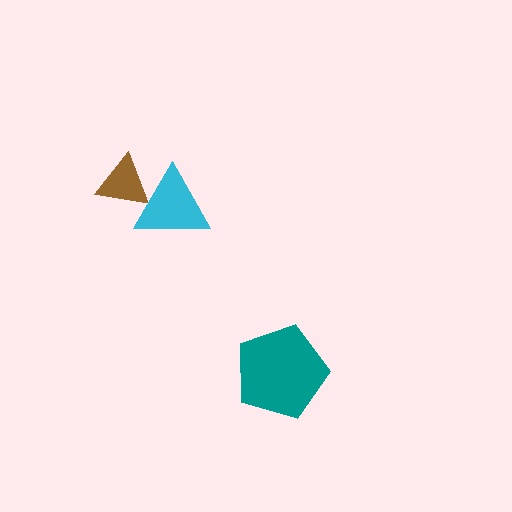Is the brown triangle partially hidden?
Yes, it is partially covered by another shape.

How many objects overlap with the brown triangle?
1 object overlaps with the brown triangle.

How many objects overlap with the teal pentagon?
0 objects overlap with the teal pentagon.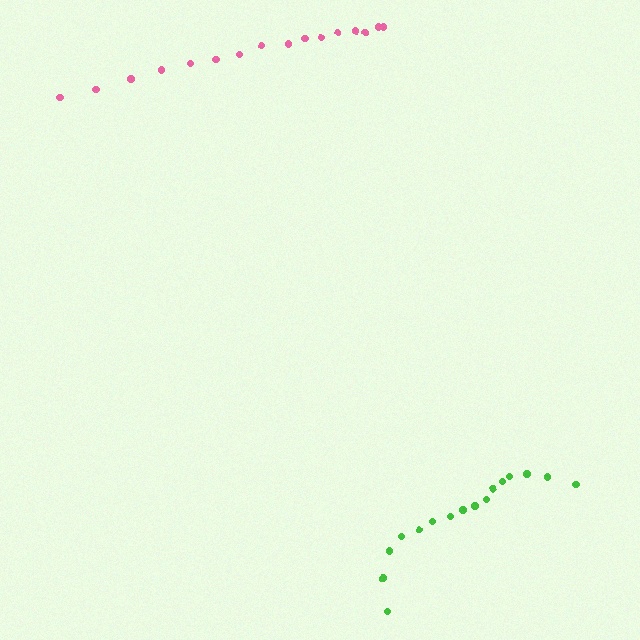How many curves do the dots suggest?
There are 2 distinct paths.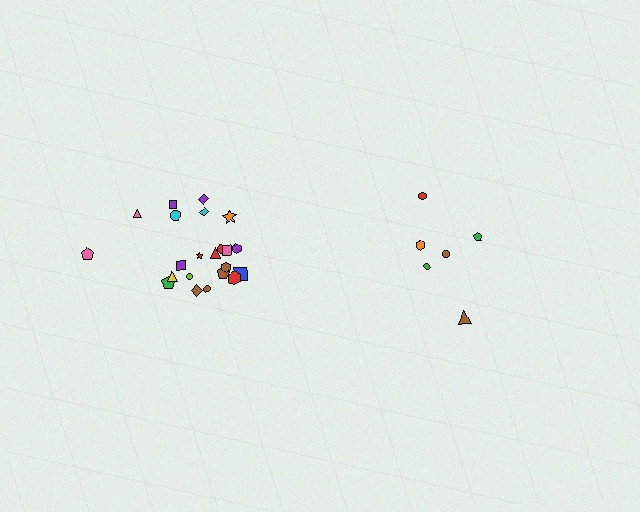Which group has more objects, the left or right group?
The left group.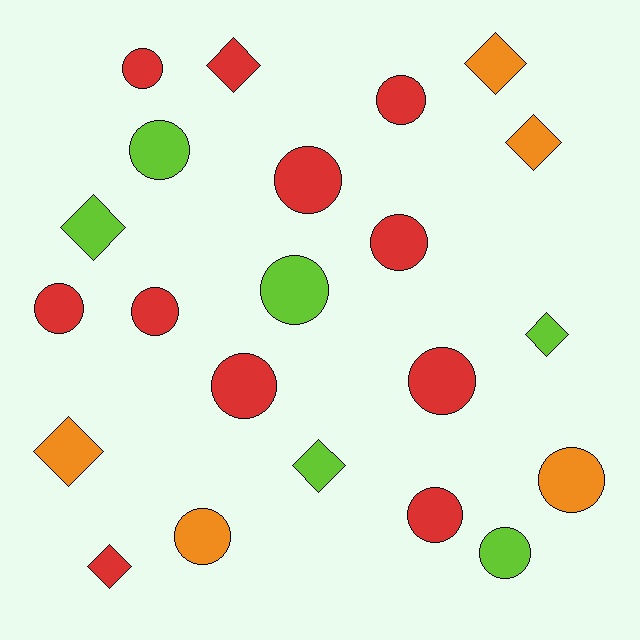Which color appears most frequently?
Red, with 11 objects.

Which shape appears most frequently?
Circle, with 14 objects.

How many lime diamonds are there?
There are 3 lime diamonds.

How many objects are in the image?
There are 22 objects.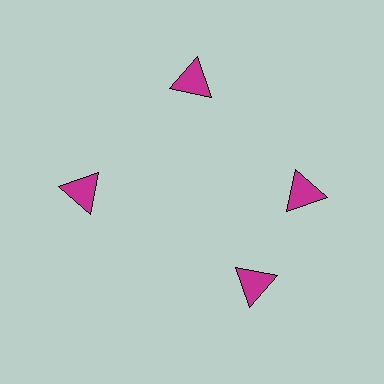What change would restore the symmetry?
The symmetry would be restored by rotating it back into even spacing with its neighbors so that all 4 triangles sit at equal angles and equal distance from the center.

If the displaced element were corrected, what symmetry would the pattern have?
It would have 4-fold rotational symmetry — the pattern would map onto itself every 90 degrees.